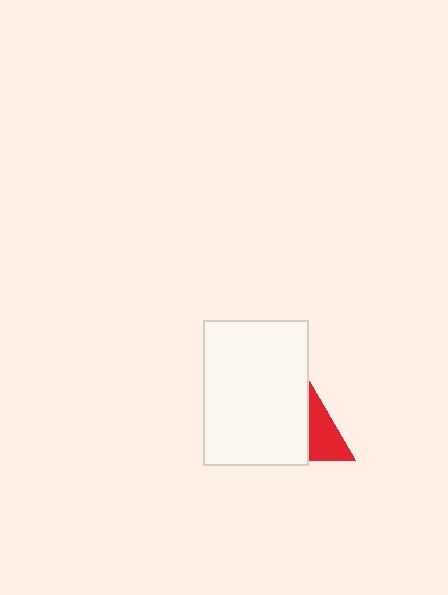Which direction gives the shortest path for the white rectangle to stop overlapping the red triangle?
Moving left gives the shortest separation.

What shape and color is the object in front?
The object in front is a white rectangle.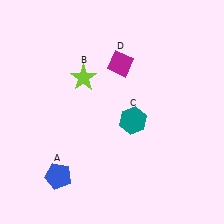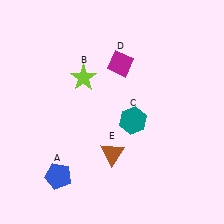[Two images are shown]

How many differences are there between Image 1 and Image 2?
There is 1 difference between the two images.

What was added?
A brown triangle (E) was added in Image 2.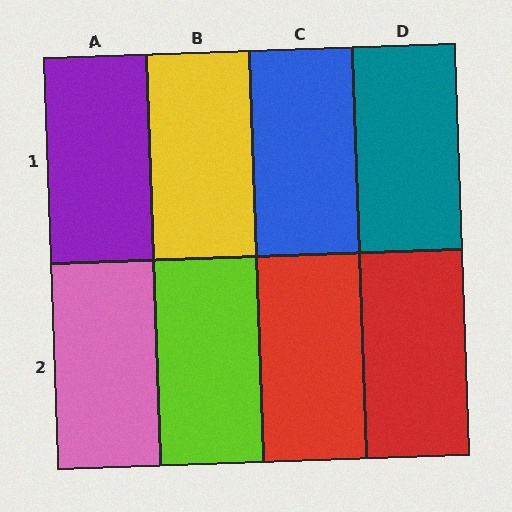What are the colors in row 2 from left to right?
Pink, lime, red, red.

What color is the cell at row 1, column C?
Blue.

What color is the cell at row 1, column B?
Yellow.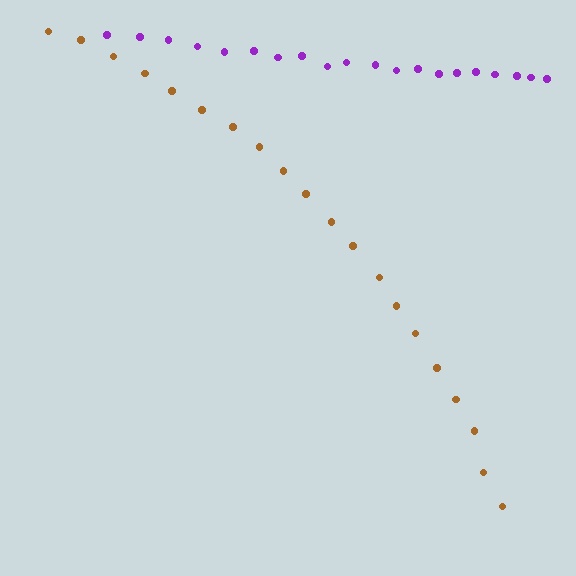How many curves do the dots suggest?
There are 2 distinct paths.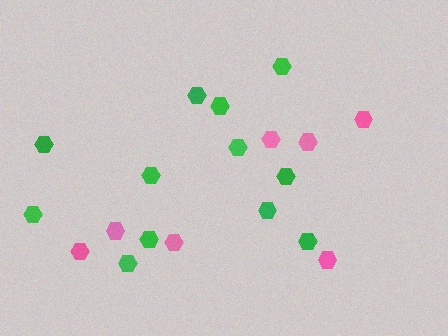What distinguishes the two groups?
There are 2 groups: one group of pink hexagons (7) and one group of green hexagons (12).